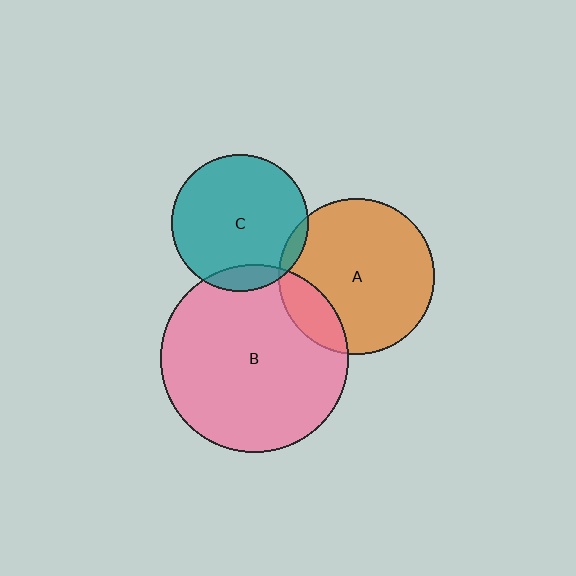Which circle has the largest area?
Circle B (pink).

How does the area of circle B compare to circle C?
Approximately 1.9 times.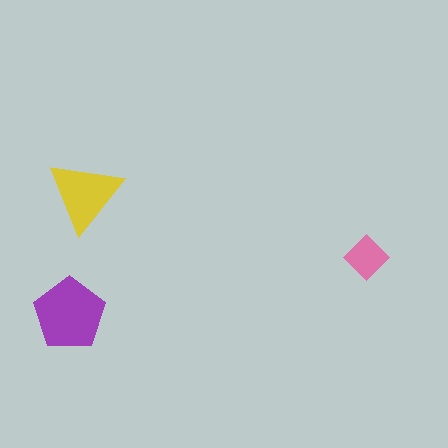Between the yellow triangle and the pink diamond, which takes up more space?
The yellow triangle.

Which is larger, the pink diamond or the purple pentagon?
The purple pentagon.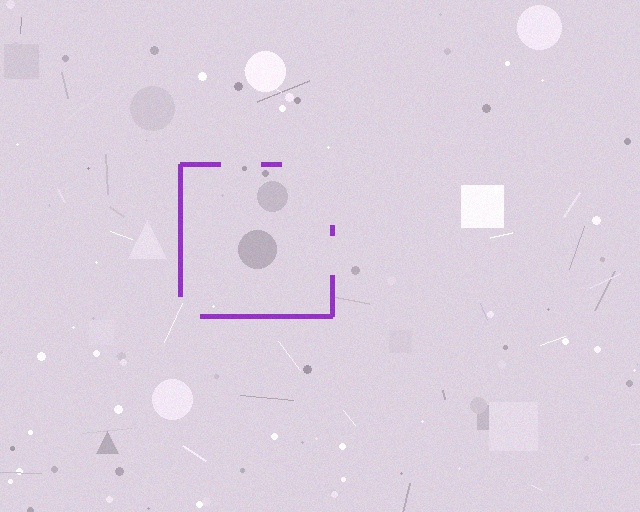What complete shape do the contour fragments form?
The contour fragments form a square.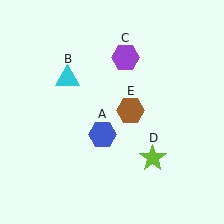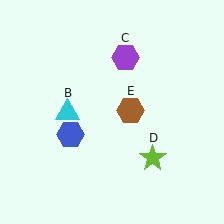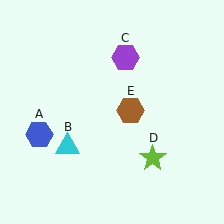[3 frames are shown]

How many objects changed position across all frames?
2 objects changed position: blue hexagon (object A), cyan triangle (object B).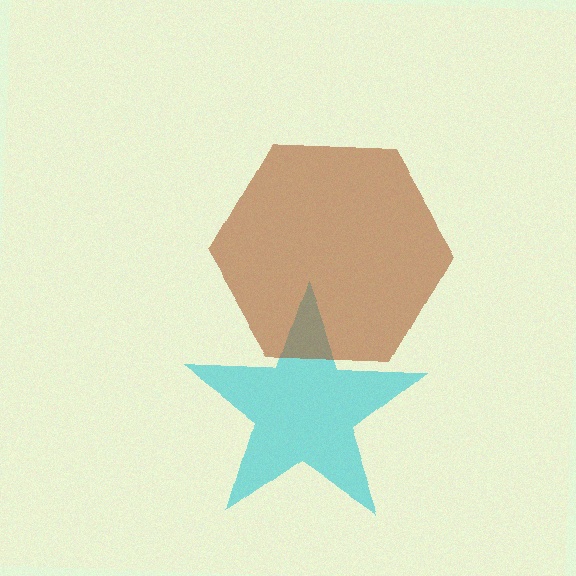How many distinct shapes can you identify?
There are 2 distinct shapes: a cyan star, a brown hexagon.